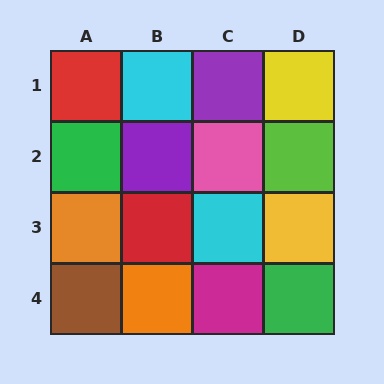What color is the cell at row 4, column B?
Orange.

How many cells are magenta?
1 cell is magenta.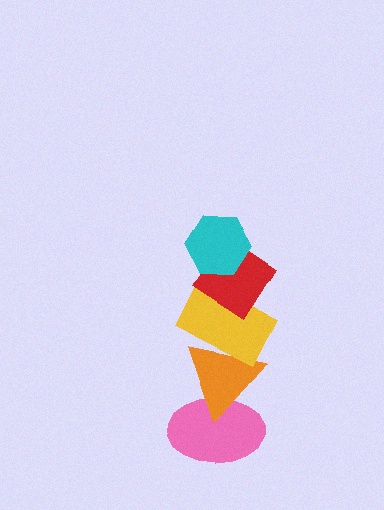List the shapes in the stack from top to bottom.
From top to bottom: the cyan hexagon, the red diamond, the yellow rectangle, the orange triangle, the pink ellipse.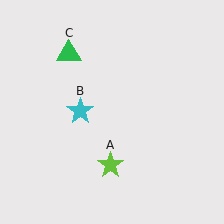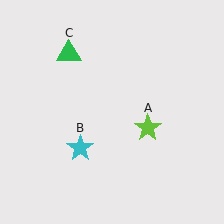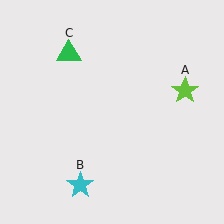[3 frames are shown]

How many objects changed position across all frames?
2 objects changed position: lime star (object A), cyan star (object B).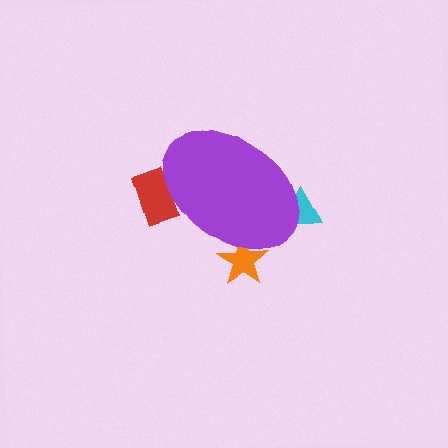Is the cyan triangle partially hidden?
Yes, the cyan triangle is partially hidden behind the purple ellipse.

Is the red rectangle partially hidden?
Yes, the red rectangle is partially hidden behind the purple ellipse.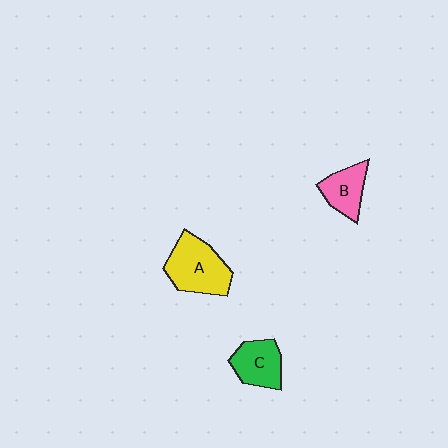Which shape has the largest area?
Shape A (yellow).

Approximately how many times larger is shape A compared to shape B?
Approximately 1.7 times.